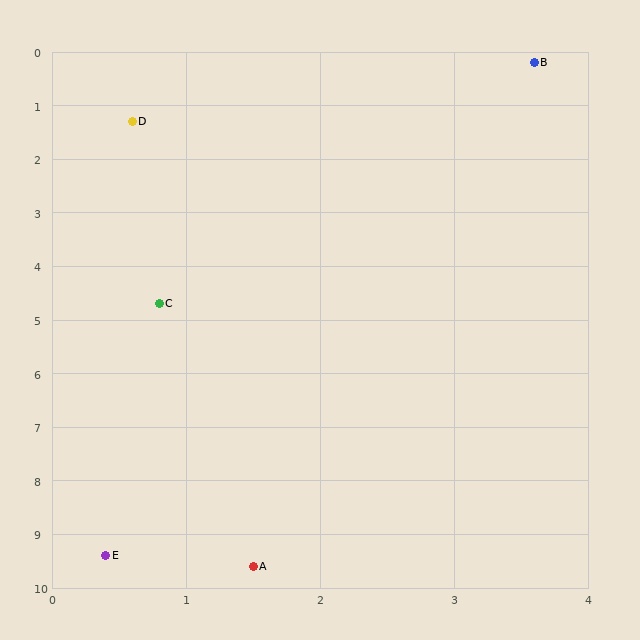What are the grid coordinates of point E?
Point E is at approximately (0.4, 9.4).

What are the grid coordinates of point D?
Point D is at approximately (0.6, 1.3).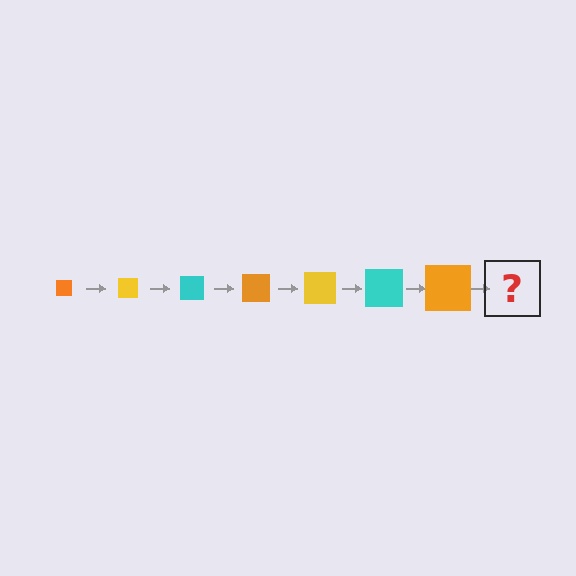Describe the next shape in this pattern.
It should be a yellow square, larger than the previous one.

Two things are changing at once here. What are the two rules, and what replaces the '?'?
The two rules are that the square grows larger each step and the color cycles through orange, yellow, and cyan. The '?' should be a yellow square, larger than the previous one.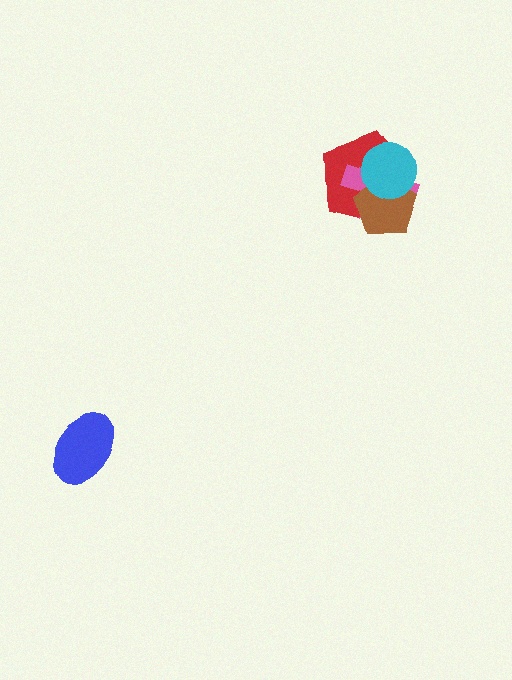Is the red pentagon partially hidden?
Yes, it is partially covered by another shape.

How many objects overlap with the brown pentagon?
3 objects overlap with the brown pentagon.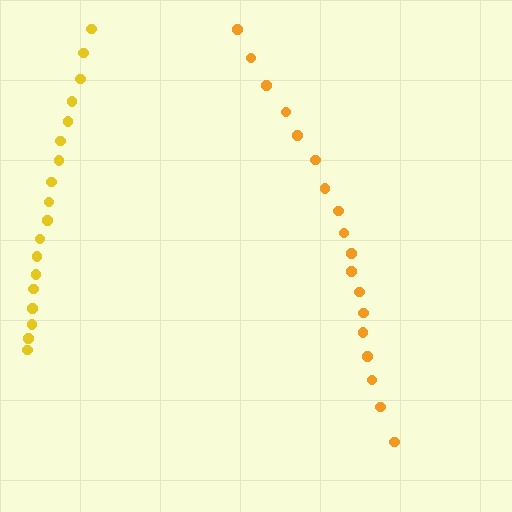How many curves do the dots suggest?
There are 2 distinct paths.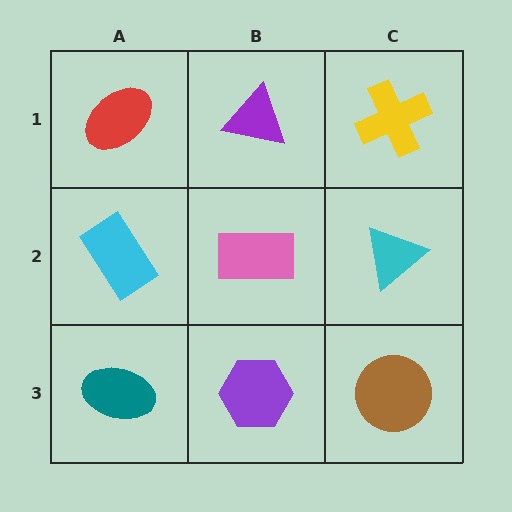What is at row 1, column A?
A red ellipse.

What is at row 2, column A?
A cyan rectangle.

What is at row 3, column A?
A teal ellipse.